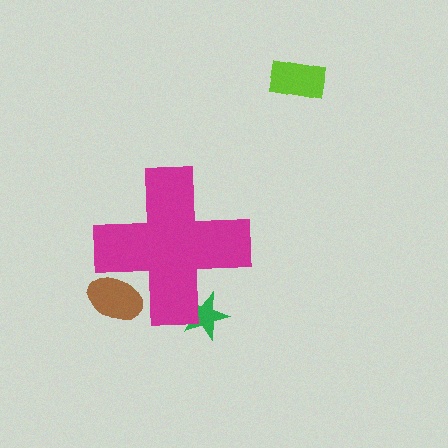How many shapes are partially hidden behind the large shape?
2 shapes are partially hidden.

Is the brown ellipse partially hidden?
Yes, the brown ellipse is partially hidden behind the magenta cross.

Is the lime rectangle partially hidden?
No, the lime rectangle is fully visible.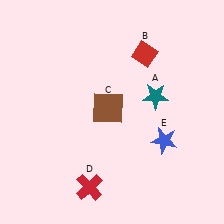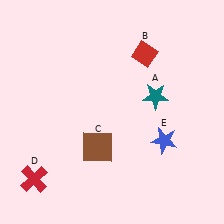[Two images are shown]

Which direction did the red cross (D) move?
The red cross (D) moved left.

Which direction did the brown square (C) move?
The brown square (C) moved down.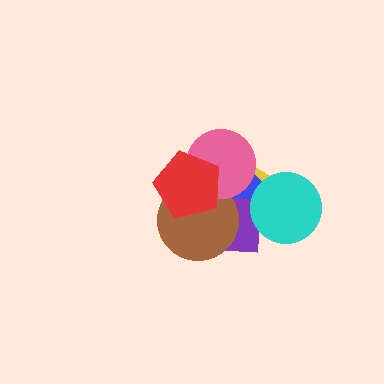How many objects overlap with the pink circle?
4 objects overlap with the pink circle.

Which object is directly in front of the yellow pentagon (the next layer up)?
The blue diamond is directly in front of the yellow pentagon.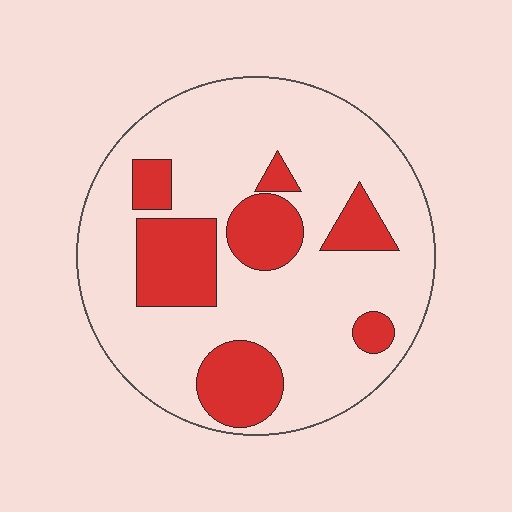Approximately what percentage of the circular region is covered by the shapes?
Approximately 25%.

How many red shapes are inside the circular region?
7.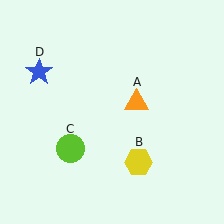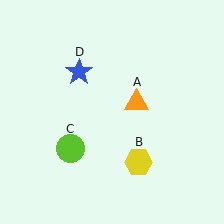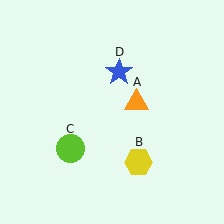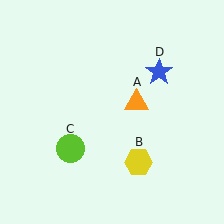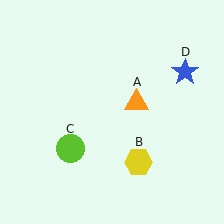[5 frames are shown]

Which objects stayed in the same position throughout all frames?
Orange triangle (object A) and yellow hexagon (object B) and lime circle (object C) remained stationary.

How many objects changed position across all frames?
1 object changed position: blue star (object D).